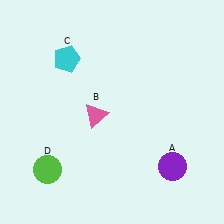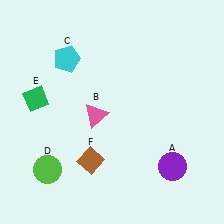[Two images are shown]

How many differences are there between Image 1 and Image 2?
There are 2 differences between the two images.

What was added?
A green diamond (E), a brown diamond (F) were added in Image 2.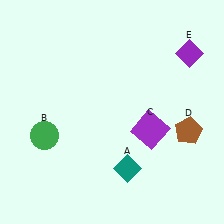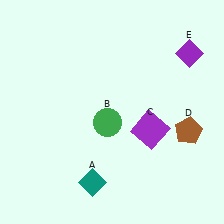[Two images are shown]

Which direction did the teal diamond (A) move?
The teal diamond (A) moved left.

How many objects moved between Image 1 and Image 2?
2 objects moved between the two images.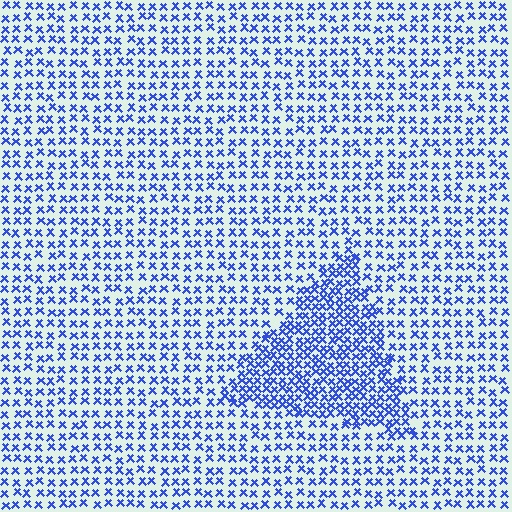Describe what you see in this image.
The image contains small blue elements arranged at two different densities. A triangle-shaped region is visible where the elements are more densely packed than the surrounding area.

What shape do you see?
I see a triangle.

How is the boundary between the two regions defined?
The boundary is defined by a change in element density (approximately 1.9x ratio). All elements are the same color, size, and shape.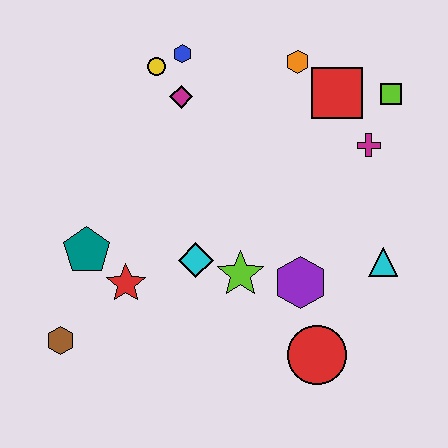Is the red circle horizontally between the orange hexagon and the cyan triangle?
Yes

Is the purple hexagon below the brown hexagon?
No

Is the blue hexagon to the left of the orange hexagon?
Yes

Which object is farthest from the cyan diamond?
The lime square is farthest from the cyan diamond.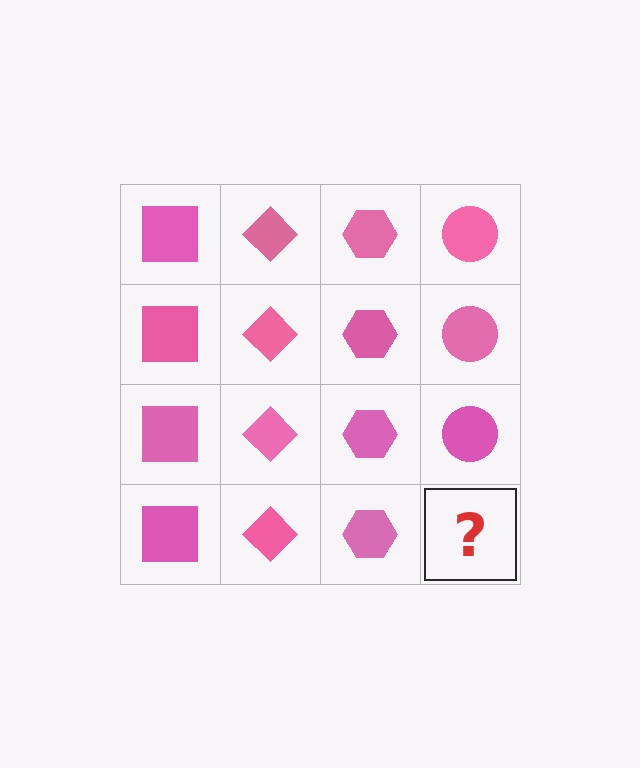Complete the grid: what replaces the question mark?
The question mark should be replaced with a pink circle.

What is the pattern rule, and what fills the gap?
The rule is that each column has a consistent shape. The gap should be filled with a pink circle.